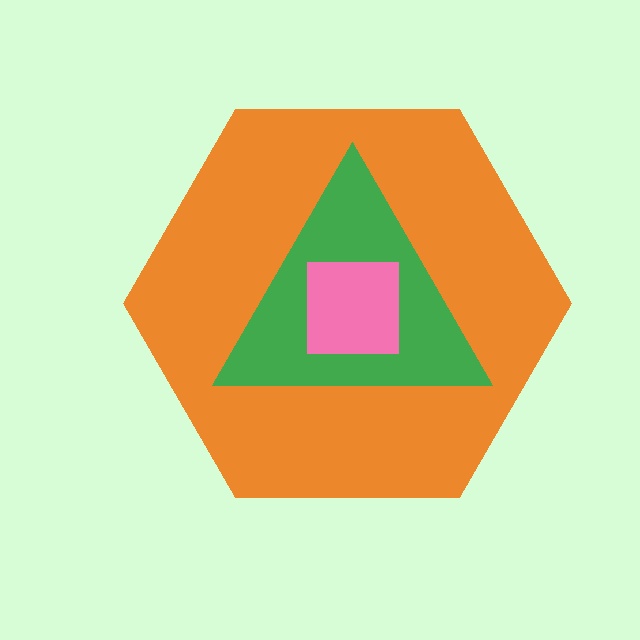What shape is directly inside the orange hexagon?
The green triangle.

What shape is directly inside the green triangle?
The pink square.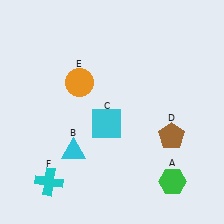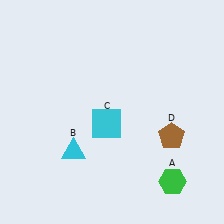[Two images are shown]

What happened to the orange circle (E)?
The orange circle (E) was removed in Image 2. It was in the top-left area of Image 1.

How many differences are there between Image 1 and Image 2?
There are 2 differences between the two images.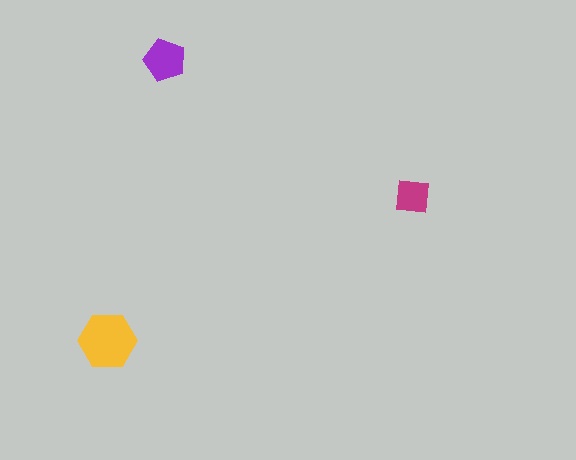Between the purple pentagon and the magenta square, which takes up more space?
The purple pentagon.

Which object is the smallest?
The magenta square.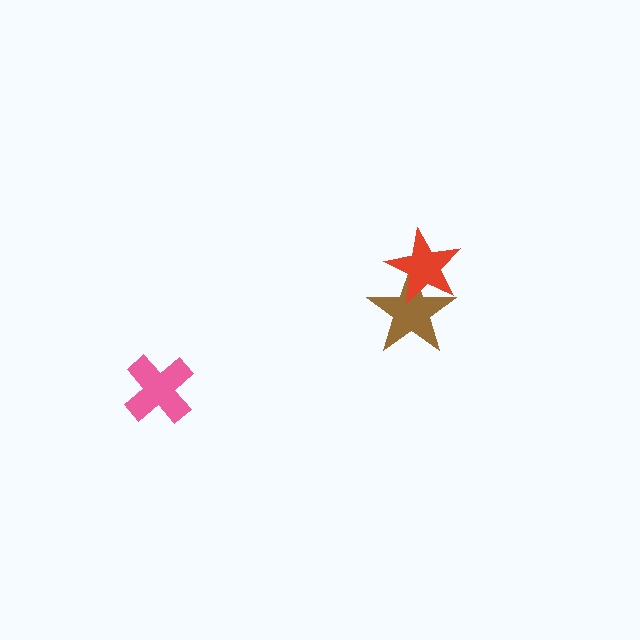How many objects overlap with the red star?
1 object overlaps with the red star.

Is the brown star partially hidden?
Yes, it is partially covered by another shape.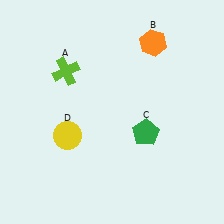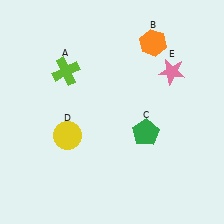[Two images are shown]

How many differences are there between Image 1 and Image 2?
There is 1 difference between the two images.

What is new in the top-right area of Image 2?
A pink star (E) was added in the top-right area of Image 2.